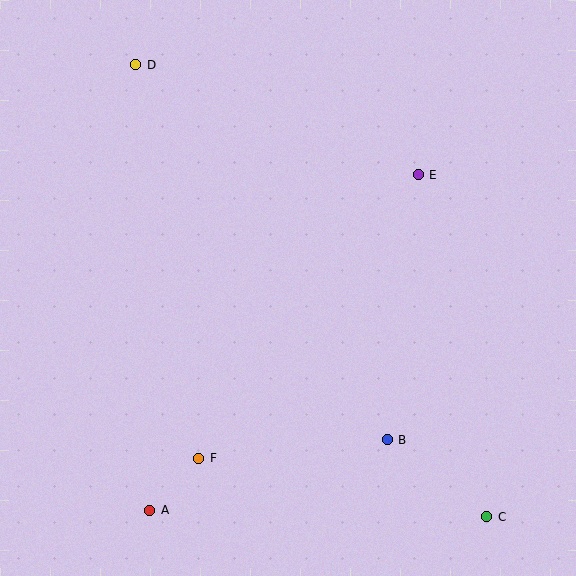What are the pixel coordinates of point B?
Point B is at (387, 440).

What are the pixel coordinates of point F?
Point F is at (199, 458).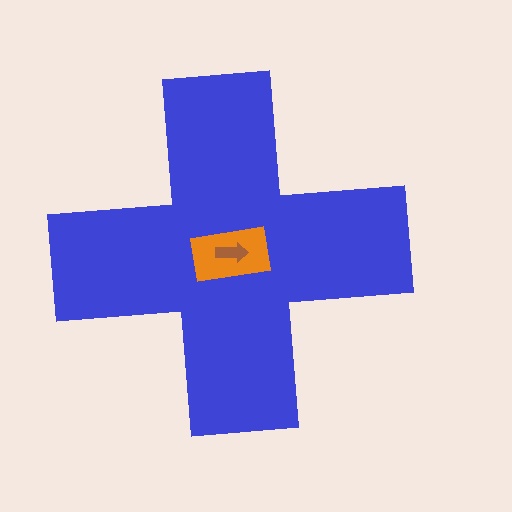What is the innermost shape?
The brown arrow.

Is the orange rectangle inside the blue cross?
Yes.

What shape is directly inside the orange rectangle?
The brown arrow.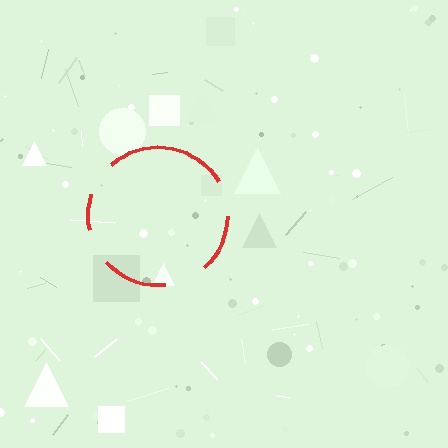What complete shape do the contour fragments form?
The contour fragments form a circle.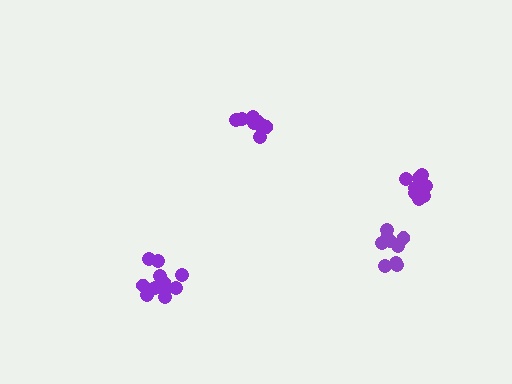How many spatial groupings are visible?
There are 4 spatial groupings.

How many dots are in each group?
Group 1: 11 dots, Group 2: 9 dots, Group 3: 9 dots, Group 4: 8 dots (37 total).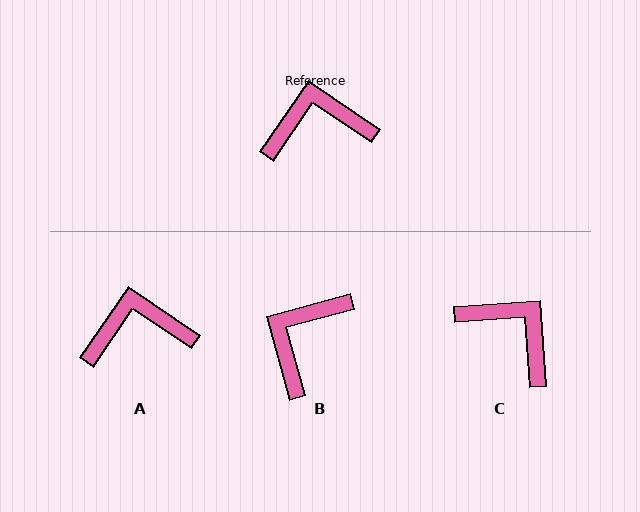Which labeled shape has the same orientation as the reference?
A.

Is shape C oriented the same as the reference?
No, it is off by about 51 degrees.